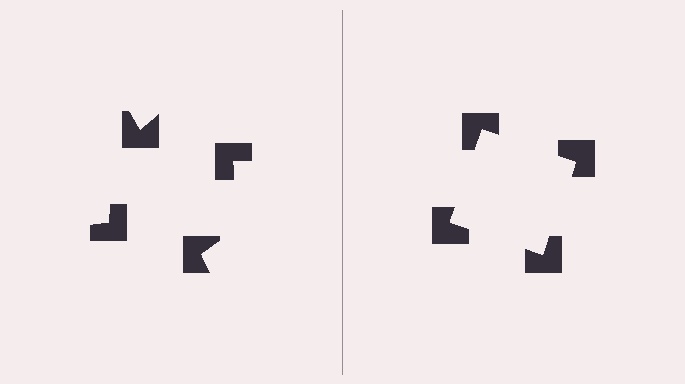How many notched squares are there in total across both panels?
8 — 4 on each side.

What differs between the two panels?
The notched squares are positioned identically on both sides; only the wedge orientations differ. On the right they align to a square; on the left they are misaligned.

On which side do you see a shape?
An illusory square appears on the right side. On the left side the wedge cuts are rotated, so no coherent shape forms.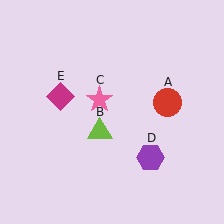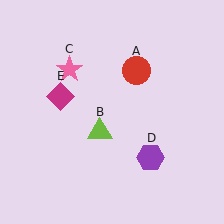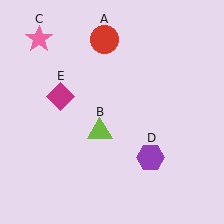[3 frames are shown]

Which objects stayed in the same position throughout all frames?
Lime triangle (object B) and purple hexagon (object D) and magenta diamond (object E) remained stationary.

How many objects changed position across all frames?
2 objects changed position: red circle (object A), pink star (object C).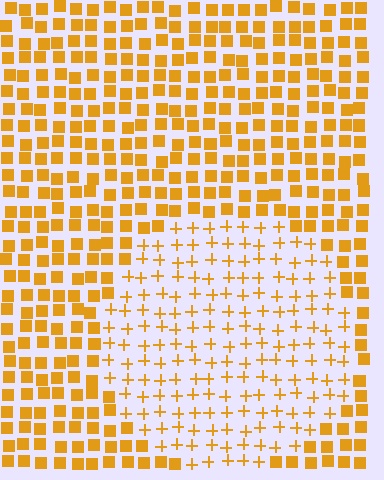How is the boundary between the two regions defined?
The boundary is defined by a change in element shape: plus signs inside vs. squares outside. All elements share the same color and spacing.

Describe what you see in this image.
The image is filled with small orange elements arranged in a uniform grid. A circle-shaped region contains plus signs, while the surrounding area contains squares. The boundary is defined purely by the change in element shape.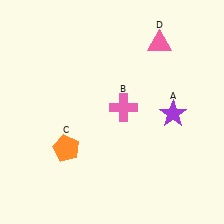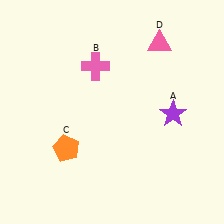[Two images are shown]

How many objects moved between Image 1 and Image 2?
1 object moved between the two images.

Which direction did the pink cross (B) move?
The pink cross (B) moved up.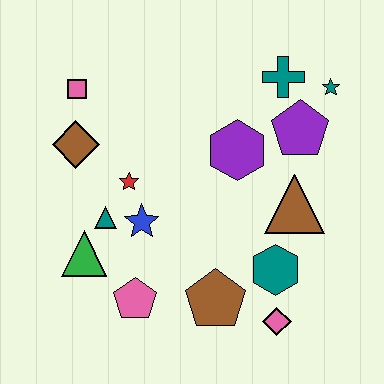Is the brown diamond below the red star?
No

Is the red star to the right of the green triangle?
Yes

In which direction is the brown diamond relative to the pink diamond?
The brown diamond is to the left of the pink diamond.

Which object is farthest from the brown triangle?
The pink square is farthest from the brown triangle.